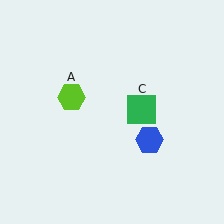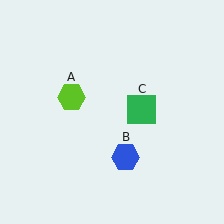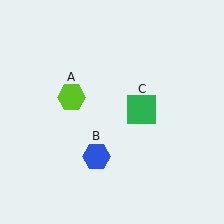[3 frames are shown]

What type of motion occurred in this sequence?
The blue hexagon (object B) rotated clockwise around the center of the scene.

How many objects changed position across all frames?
1 object changed position: blue hexagon (object B).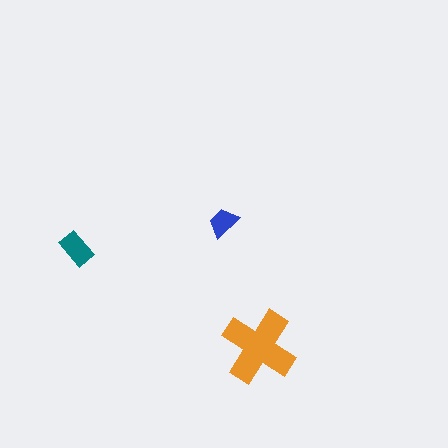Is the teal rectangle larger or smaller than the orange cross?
Smaller.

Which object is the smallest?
The blue trapezoid.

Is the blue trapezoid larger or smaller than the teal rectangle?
Smaller.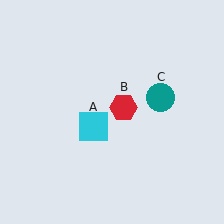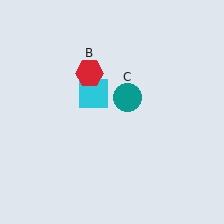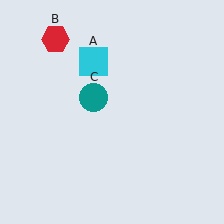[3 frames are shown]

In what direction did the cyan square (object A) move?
The cyan square (object A) moved up.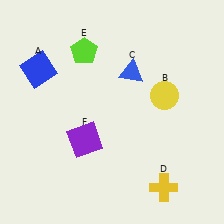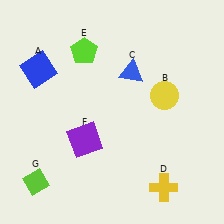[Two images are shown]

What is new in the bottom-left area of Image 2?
A lime diamond (G) was added in the bottom-left area of Image 2.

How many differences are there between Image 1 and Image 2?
There is 1 difference between the two images.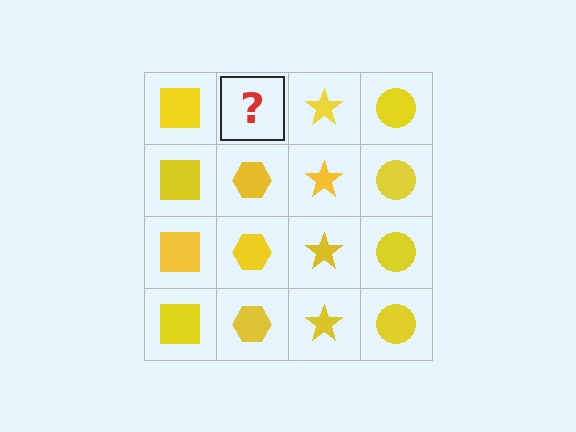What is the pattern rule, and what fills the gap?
The rule is that each column has a consistent shape. The gap should be filled with a yellow hexagon.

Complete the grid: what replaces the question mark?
The question mark should be replaced with a yellow hexagon.